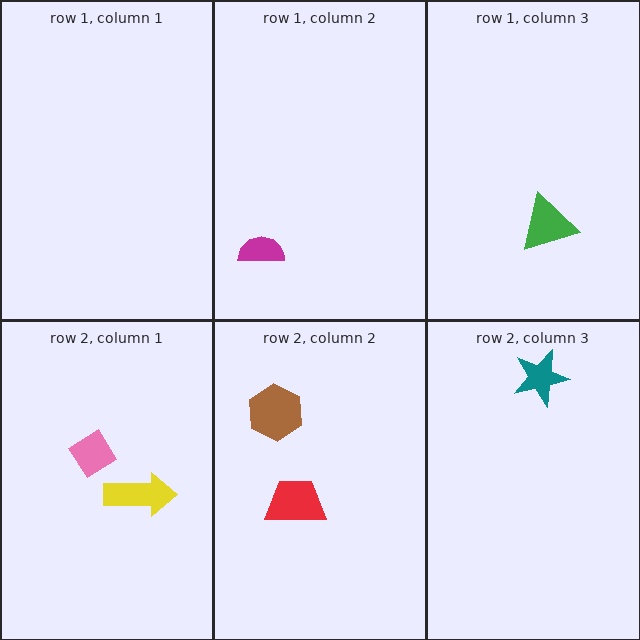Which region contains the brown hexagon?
The row 2, column 2 region.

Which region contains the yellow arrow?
The row 2, column 1 region.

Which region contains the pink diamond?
The row 2, column 1 region.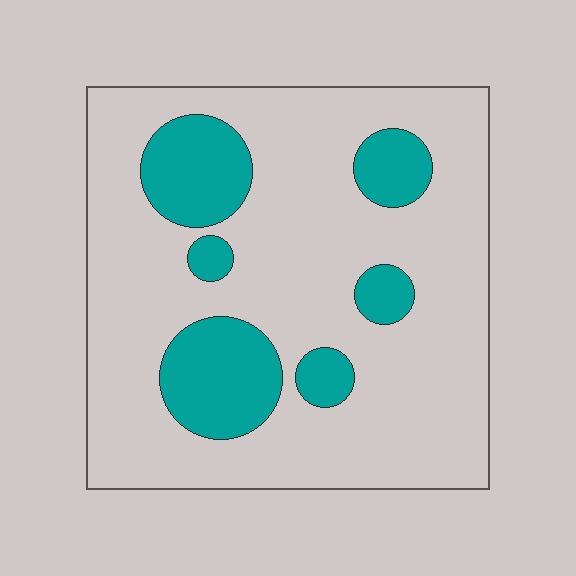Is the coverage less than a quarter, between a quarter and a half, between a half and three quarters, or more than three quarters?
Less than a quarter.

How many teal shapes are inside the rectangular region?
6.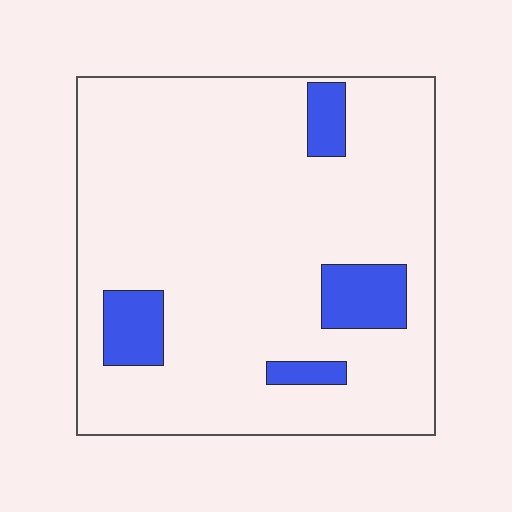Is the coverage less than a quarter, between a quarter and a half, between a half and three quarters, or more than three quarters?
Less than a quarter.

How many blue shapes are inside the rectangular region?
4.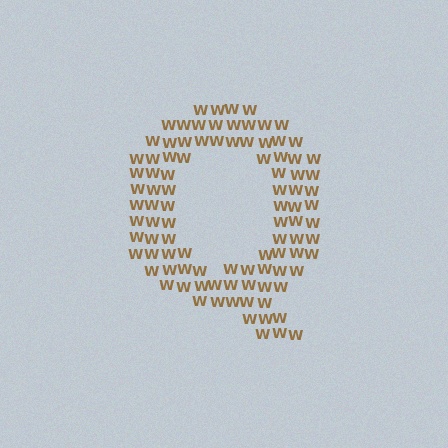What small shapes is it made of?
It is made of small letter W's.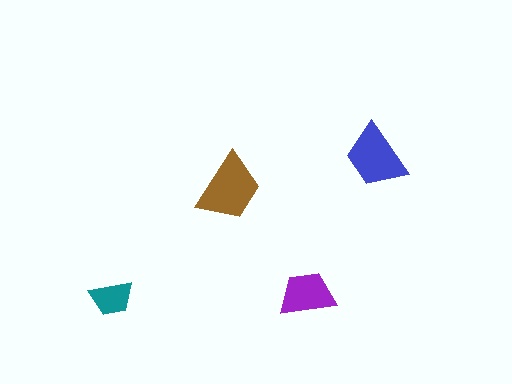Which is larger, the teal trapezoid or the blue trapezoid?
The blue one.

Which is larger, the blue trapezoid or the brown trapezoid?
The brown one.